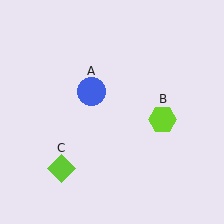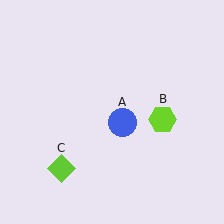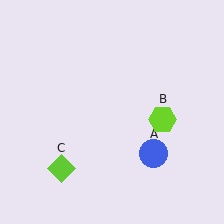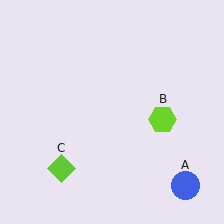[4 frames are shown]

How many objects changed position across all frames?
1 object changed position: blue circle (object A).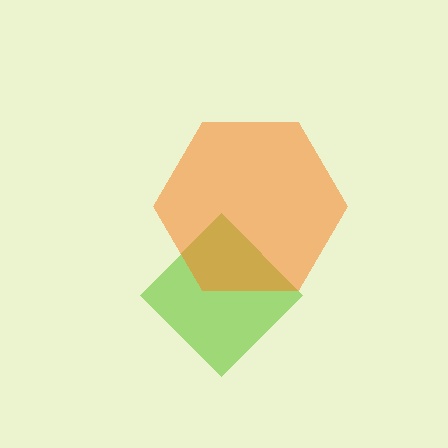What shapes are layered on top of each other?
The layered shapes are: a lime diamond, an orange hexagon.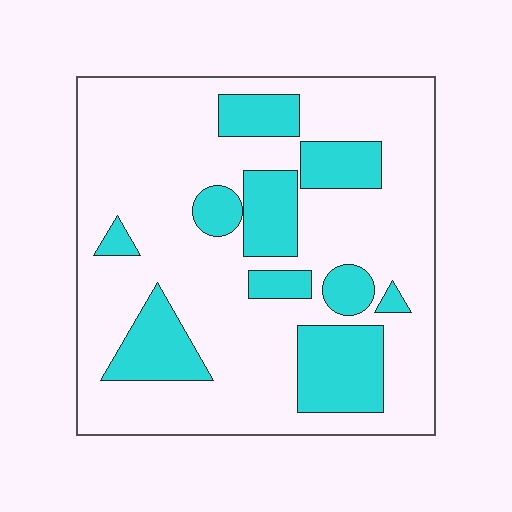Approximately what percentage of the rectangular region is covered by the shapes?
Approximately 25%.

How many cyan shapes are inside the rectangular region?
10.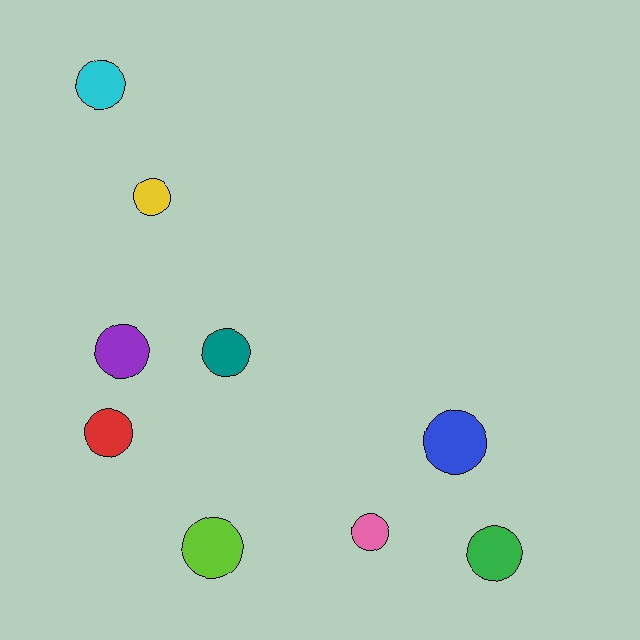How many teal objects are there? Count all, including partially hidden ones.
There is 1 teal object.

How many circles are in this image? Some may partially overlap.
There are 9 circles.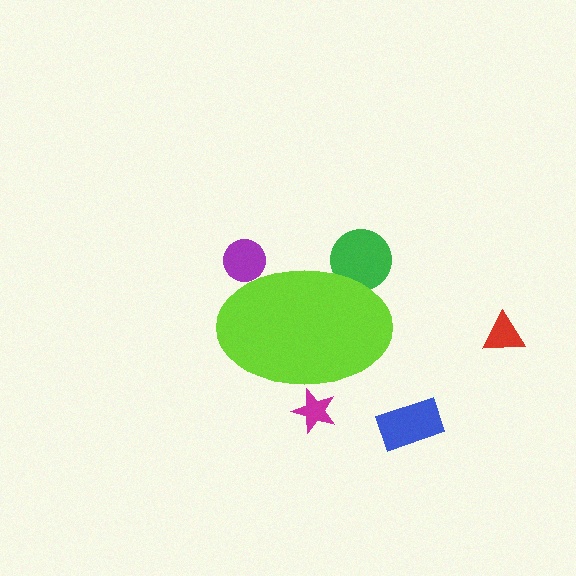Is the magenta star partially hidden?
Yes, the magenta star is partially hidden behind the lime ellipse.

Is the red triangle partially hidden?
No, the red triangle is fully visible.